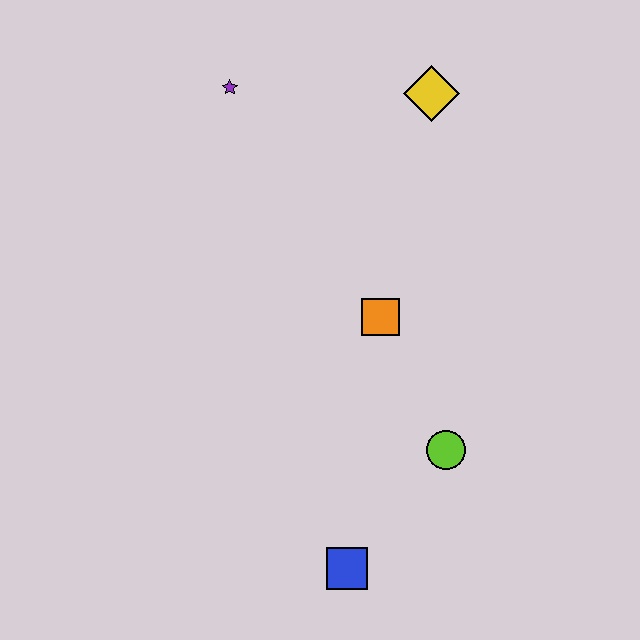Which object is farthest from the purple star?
The blue square is farthest from the purple star.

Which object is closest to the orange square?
The lime circle is closest to the orange square.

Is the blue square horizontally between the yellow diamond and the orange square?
No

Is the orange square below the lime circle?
No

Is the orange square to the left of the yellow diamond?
Yes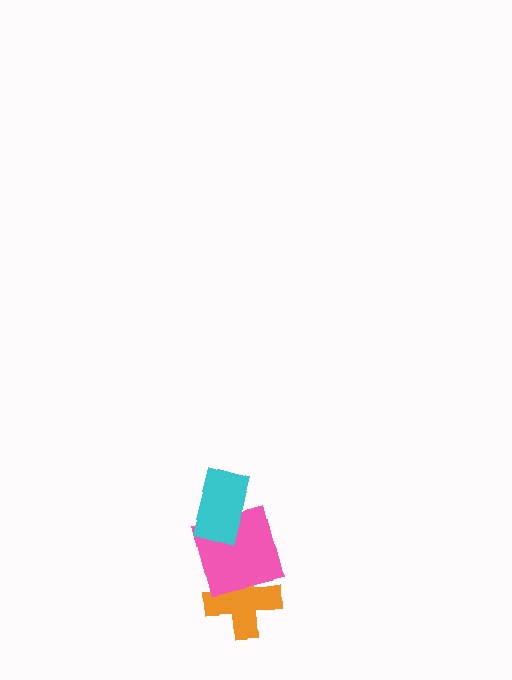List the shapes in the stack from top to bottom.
From top to bottom: the cyan rectangle, the pink square, the orange cross.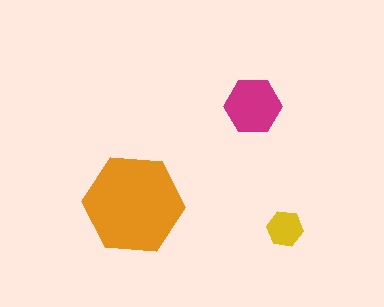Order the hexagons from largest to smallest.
the orange one, the magenta one, the yellow one.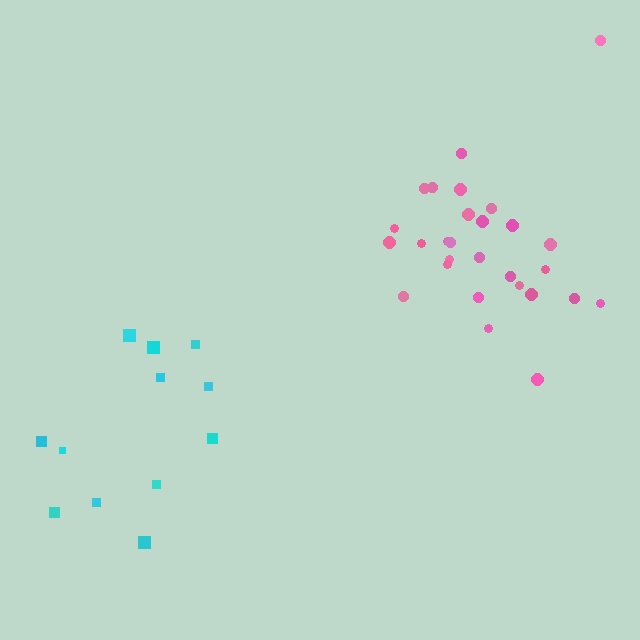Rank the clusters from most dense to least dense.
pink, cyan.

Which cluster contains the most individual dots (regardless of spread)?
Pink (28).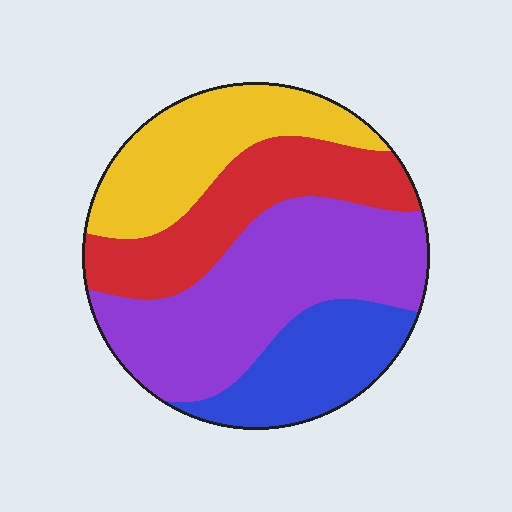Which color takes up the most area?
Purple, at roughly 35%.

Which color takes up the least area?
Blue, at roughly 20%.